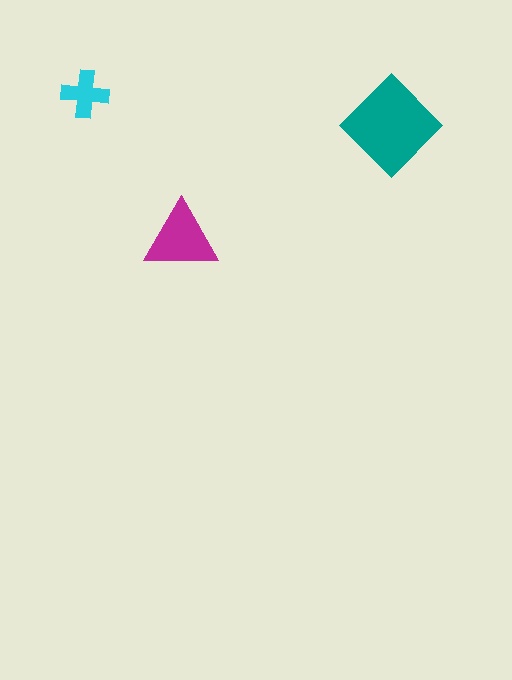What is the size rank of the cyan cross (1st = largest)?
3rd.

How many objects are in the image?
There are 3 objects in the image.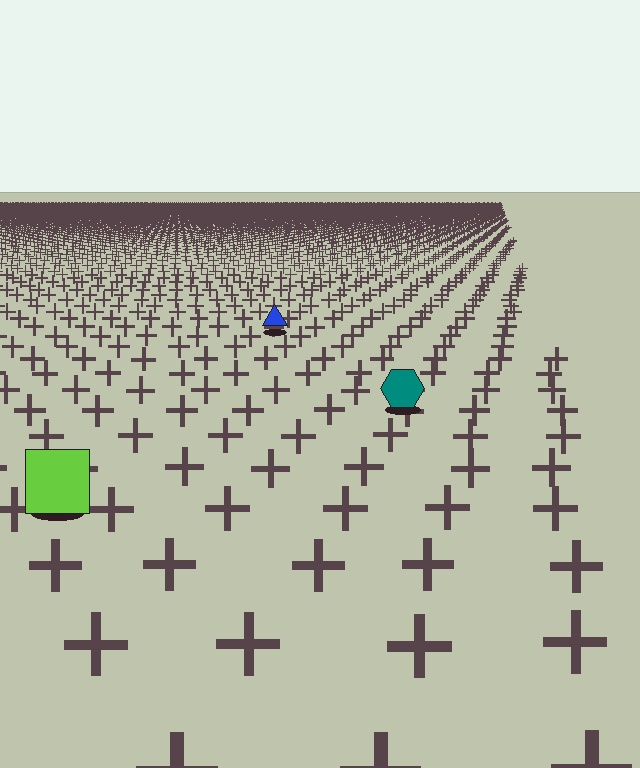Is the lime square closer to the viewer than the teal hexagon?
Yes. The lime square is closer — you can tell from the texture gradient: the ground texture is coarser near it.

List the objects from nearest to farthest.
From nearest to farthest: the lime square, the teal hexagon, the blue triangle.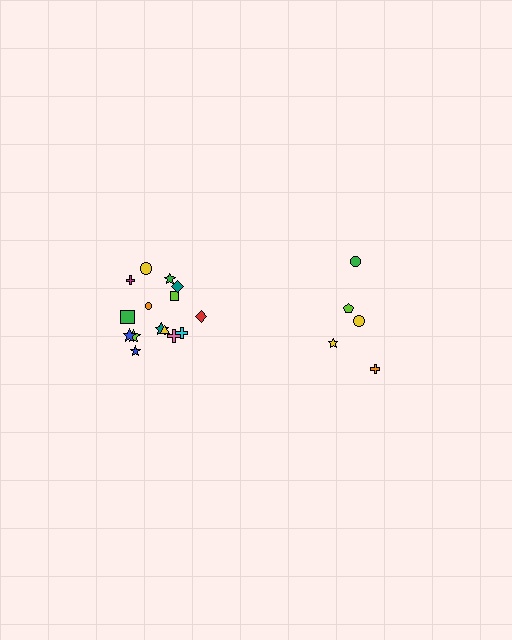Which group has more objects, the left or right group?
The left group.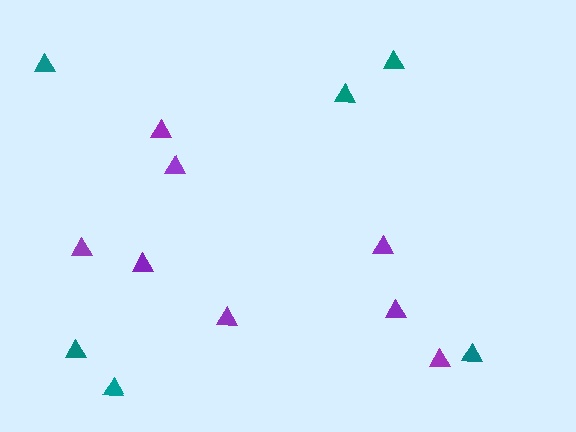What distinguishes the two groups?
There are 2 groups: one group of purple triangles (8) and one group of teal triangles (6).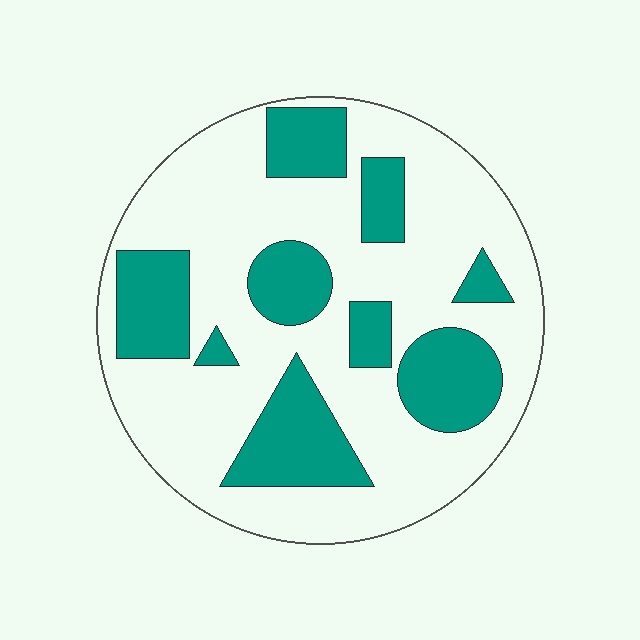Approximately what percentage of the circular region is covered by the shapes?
Approximately 30%.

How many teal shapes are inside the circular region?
9.